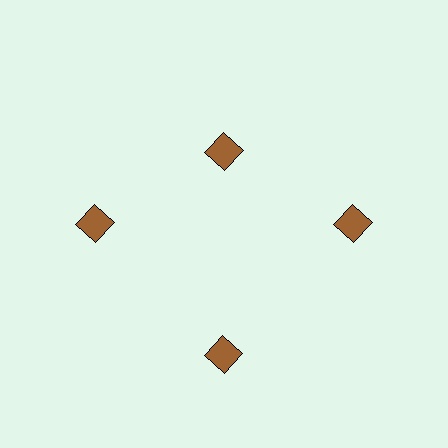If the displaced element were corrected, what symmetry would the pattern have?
It would have 4-fold rotational symmetry — the pattern would map onto itself every 90 degrees.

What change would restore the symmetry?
The symmetry would be restored by moving it outward, back onto the ring so that all 4 diamonds sit at equal angles and equal distance from the center.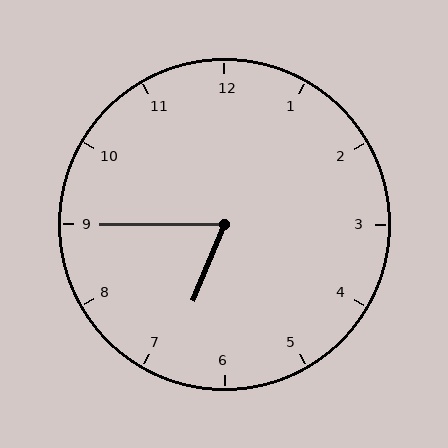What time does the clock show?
6:45.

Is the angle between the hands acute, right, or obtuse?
It is acute.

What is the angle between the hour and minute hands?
Approximately 68 degrees.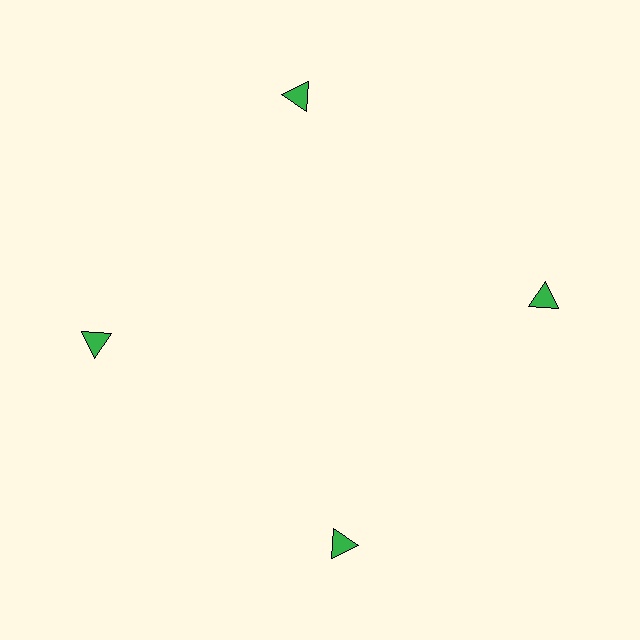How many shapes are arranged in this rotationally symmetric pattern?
There are 4 shapes, arranged in 4 groups of 1.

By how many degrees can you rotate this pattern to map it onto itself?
The pattern maps onto itself every 90 degrees of rotation.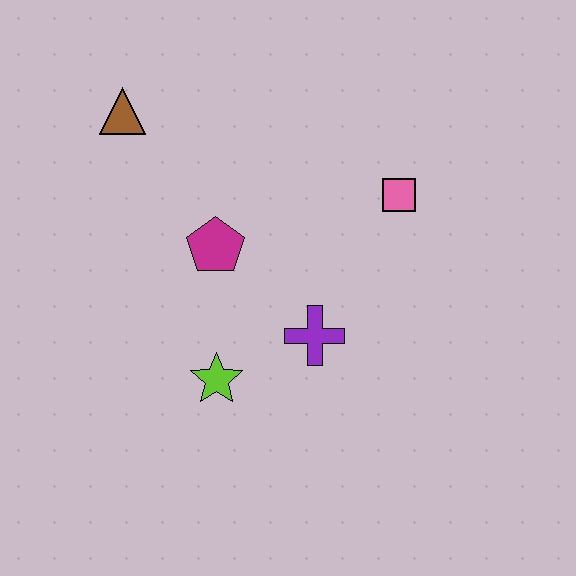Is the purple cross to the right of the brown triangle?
Yes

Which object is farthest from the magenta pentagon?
The pink square is farthest from the magenta pentagon.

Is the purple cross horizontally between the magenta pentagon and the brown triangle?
No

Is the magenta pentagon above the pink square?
No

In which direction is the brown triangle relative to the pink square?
The brown triangle is to the left of the pink square.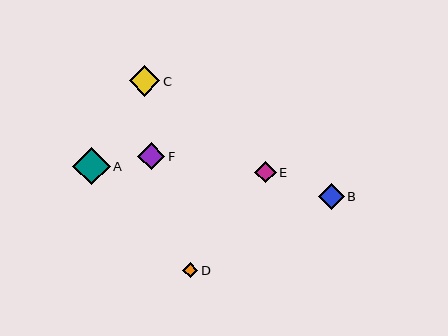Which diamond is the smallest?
Diamond D is the smallest with a size of approximately 16 pixels.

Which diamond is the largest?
Diamond A is the largest with a size of approximately 38 pixels.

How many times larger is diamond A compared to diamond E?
Diamond A is approximately 1.7 times the size of diamond E.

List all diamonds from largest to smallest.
From largest to smallest: A, C, F, B, E, D.